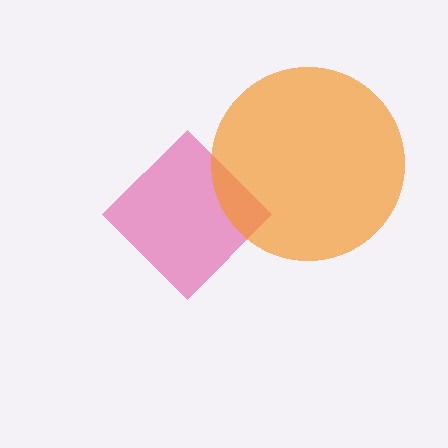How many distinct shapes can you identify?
There are 2 distinct shapes: a pink diamond, an orange circle.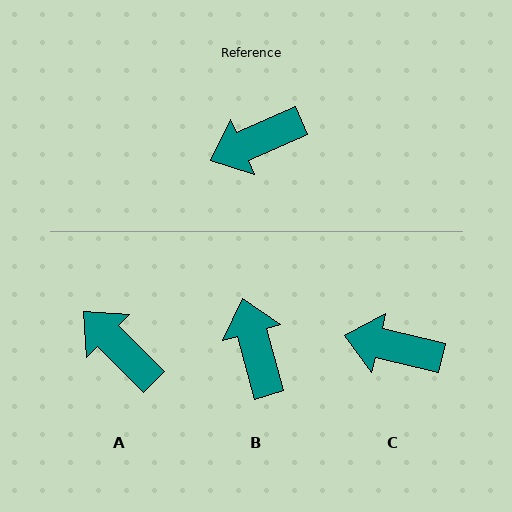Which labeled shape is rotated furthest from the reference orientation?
B, about 98 degrees away.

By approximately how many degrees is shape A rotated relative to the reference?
Approximately 69 degrees clockwise.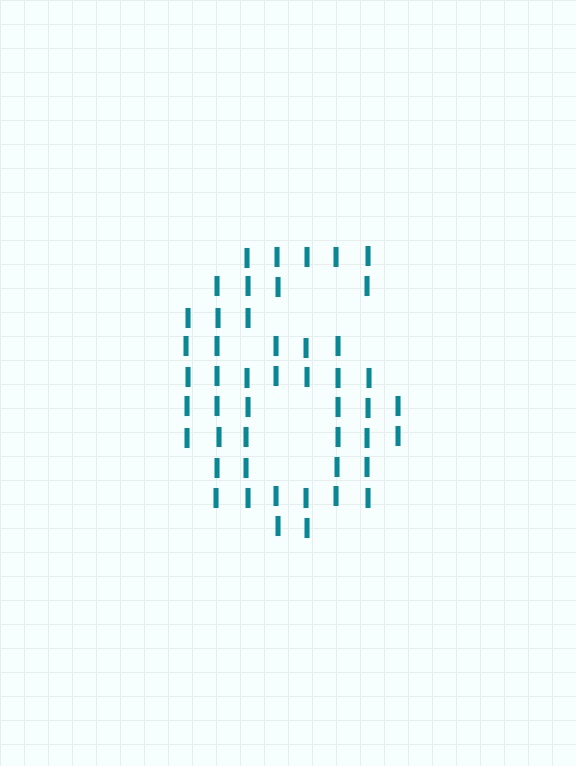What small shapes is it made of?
It is made of small letter I's.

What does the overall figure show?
The overall figure shows the digit 6.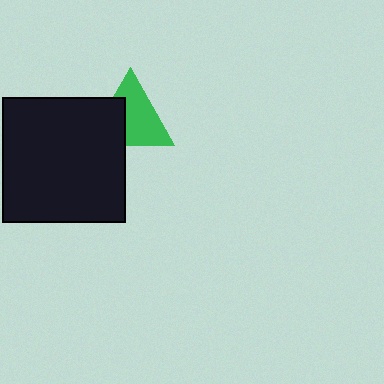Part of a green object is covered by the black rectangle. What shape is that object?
It is a triangle.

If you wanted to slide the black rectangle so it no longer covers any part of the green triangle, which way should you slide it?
Slide it toward the lower-left — that is the most direct way to separate the two shapes.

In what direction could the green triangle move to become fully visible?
The green triangle could move toward the upper-right. That would shift it out from behind the black rectangle entirely.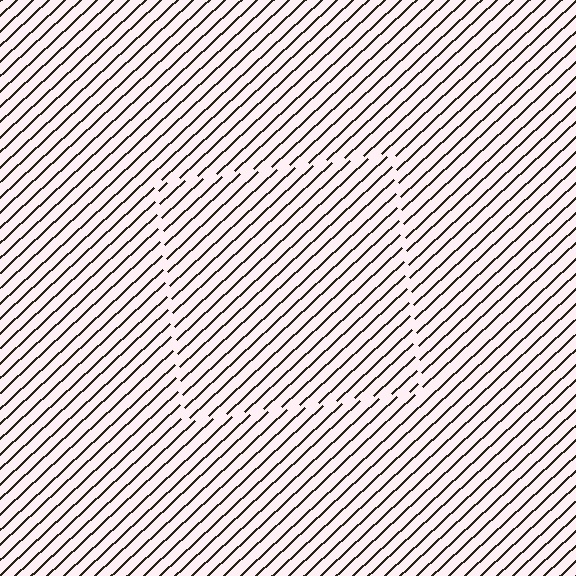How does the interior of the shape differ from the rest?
The interior of the shape contains the same grating, shifted by half a period — the contour is defined by the phase discontinuity where line-ends from the inner and outer gratings abut.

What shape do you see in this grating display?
An illusory square. The interior of the shape contains the same grating, shifted by half a period — the contour is defined by the phase discontinuity where line-ends from the inner and outer gratings abut.